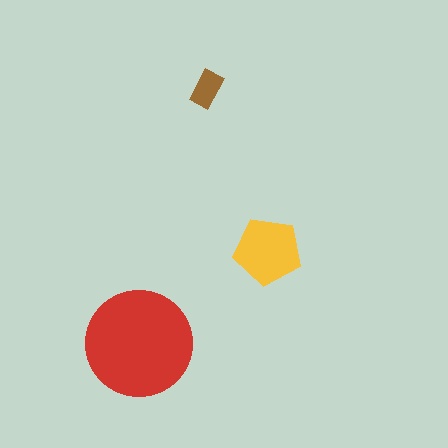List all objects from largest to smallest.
The red circle, the yellow pentagon, the brown rectangle.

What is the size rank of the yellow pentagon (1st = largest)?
2nd.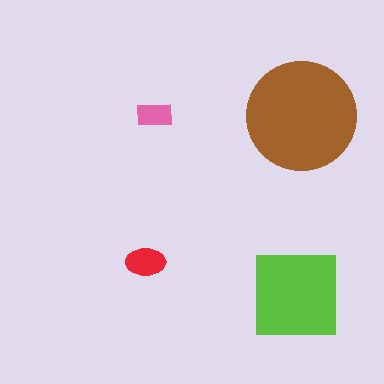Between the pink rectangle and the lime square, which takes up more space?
The lime square.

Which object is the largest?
The brown circle.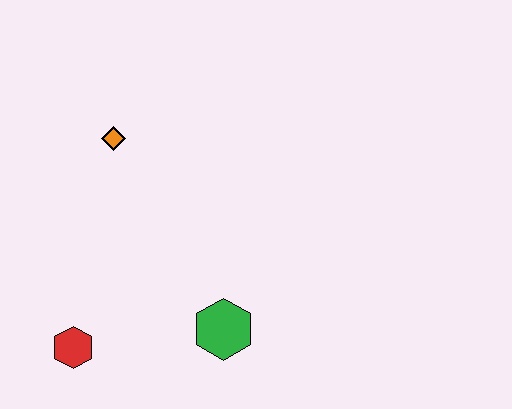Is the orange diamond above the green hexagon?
Yes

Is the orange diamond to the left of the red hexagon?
No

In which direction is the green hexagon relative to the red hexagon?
The green hexagon is to the right of the red hexagon.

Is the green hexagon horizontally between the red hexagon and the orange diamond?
No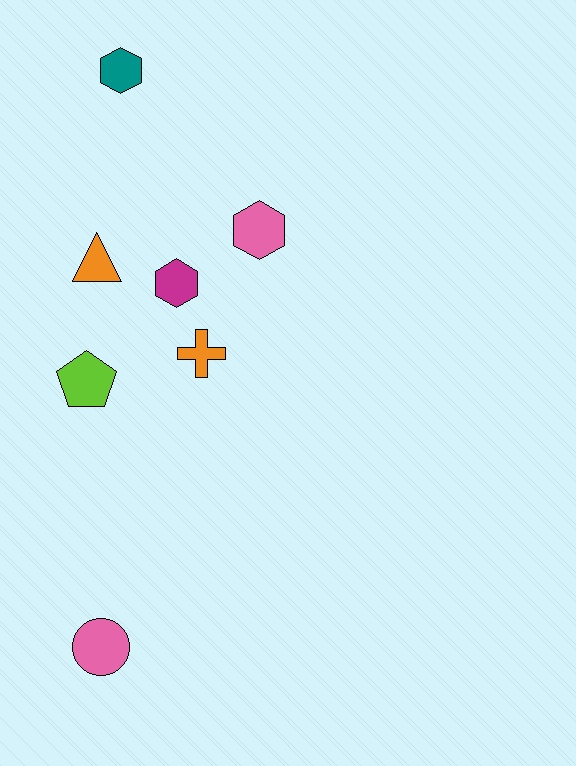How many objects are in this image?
There are 7 objects.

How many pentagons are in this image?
There is 1 pentagon.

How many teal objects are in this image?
There is 1 teal object.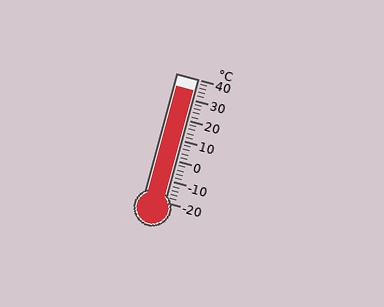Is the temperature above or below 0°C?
The temperature is above 0°C.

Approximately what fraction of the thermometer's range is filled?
The thermometer is filled to approximately 90% of its range.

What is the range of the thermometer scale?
The thermometer scale ranges from -20°C to 40°C.